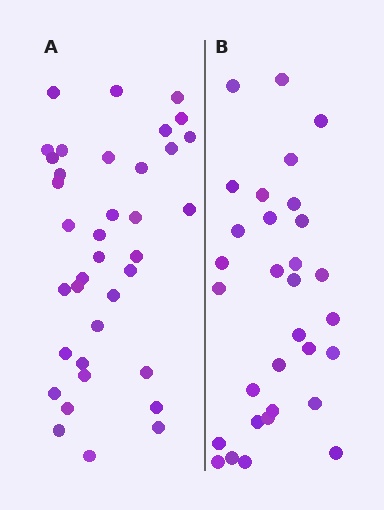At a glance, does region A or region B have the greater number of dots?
Region A (the left region) has more dots.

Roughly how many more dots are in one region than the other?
Region A has about 6 more dots than region B.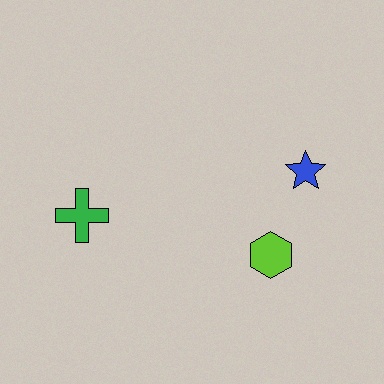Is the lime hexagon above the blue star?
No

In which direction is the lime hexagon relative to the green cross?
The lime hexagon is to the right of the green cross.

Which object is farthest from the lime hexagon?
The green cross is farthest from the lime hexagon.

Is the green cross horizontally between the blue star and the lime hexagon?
No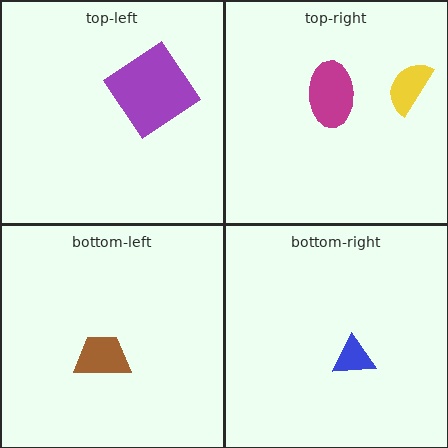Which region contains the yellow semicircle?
The top-right region.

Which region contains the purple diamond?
The top-left region.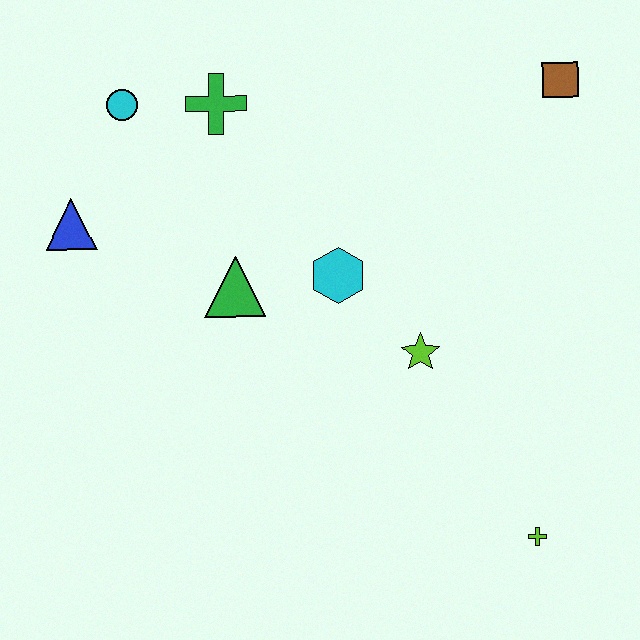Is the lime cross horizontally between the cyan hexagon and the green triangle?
No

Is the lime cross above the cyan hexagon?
No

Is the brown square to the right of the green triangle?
Yes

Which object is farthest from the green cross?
The lime cross is farthest from the green cross.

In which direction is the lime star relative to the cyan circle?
The lime star is to the right of the cyan circle.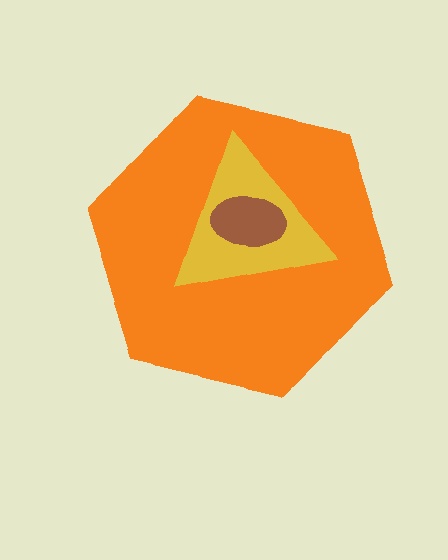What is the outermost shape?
The orange hexagon.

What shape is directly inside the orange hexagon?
The yellow triangle.